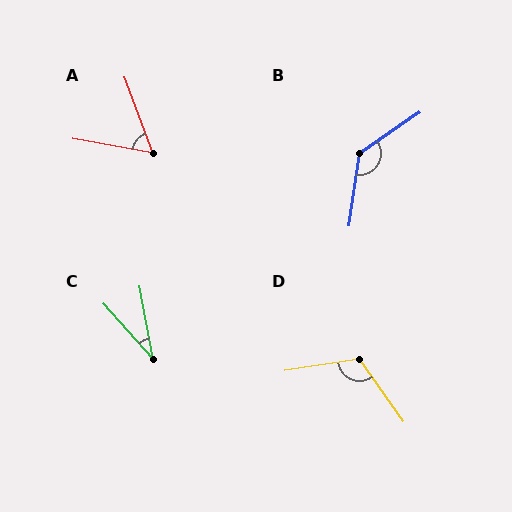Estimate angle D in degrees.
Approximately 116 degrees.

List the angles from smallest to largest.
C (32°), A (59°), D (116°), B (132°).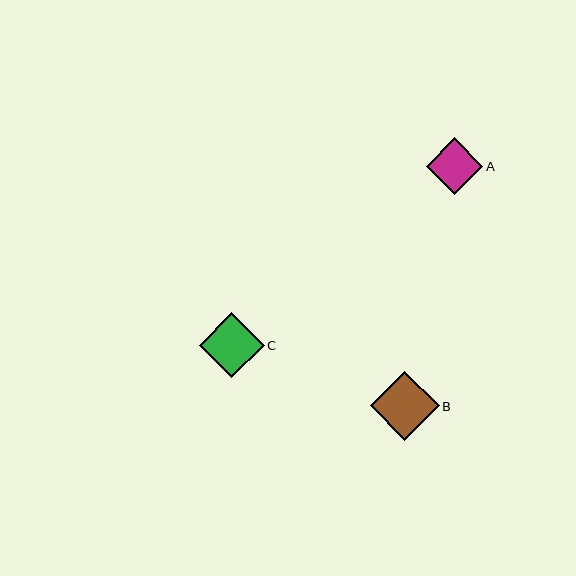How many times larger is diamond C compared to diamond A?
Diamond C is approximately 1.1 times the size of diamond A.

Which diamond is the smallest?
Diamond A is the smallest with a size of approximately 57 pixels.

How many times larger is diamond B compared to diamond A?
Diamond B is approximately 1.2 times the size of diamond A.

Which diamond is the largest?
Diamond B is the largest with a size of approximately 69 pixels.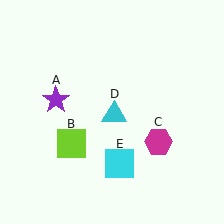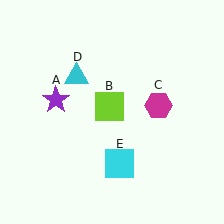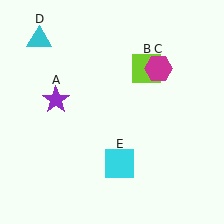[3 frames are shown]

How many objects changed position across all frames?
3 objects changed position: lime square (object B), magenta hexagon (object C), cyan triangle (object D).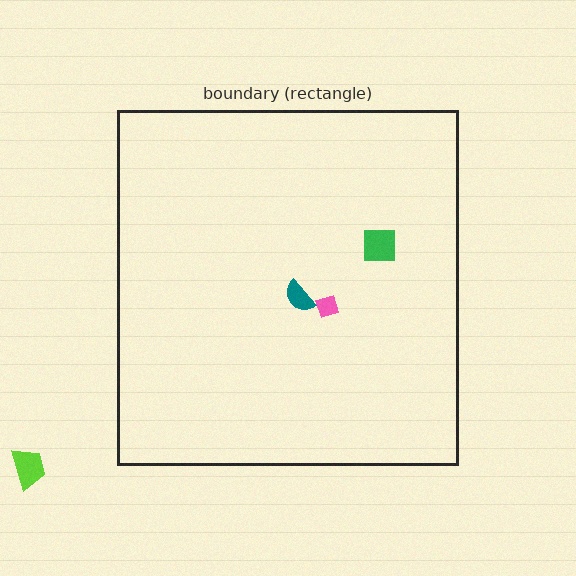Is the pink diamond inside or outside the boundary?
Inside.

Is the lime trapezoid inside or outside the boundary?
Outside.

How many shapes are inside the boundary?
3 inside, 1 outside.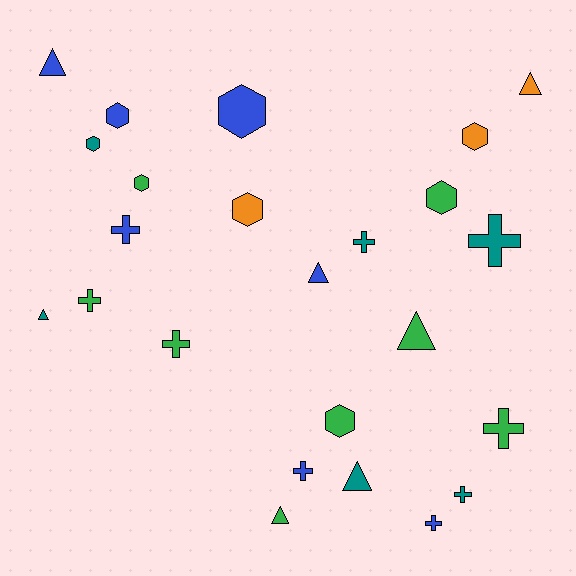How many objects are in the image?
There are 24 objects.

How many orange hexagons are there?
There are 2 orange hexagons.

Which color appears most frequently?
Green, with 8 objects.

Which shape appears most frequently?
Cross, with 9 objects.